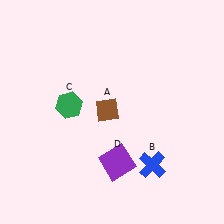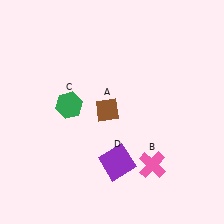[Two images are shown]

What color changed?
The cross (B) changed from blue in Image 1 to pink in Image 2.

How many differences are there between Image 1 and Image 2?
There is 1 difference between the two images.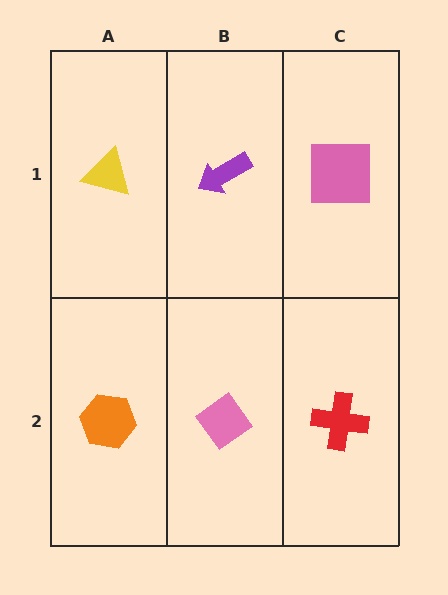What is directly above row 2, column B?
A purple arrow.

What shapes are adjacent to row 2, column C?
A pink square (row 1, column C), a pink diamond (row 2, column B).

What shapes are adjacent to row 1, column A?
An orange hexagon (row 2, column A), a purple arrow (row 1, column B).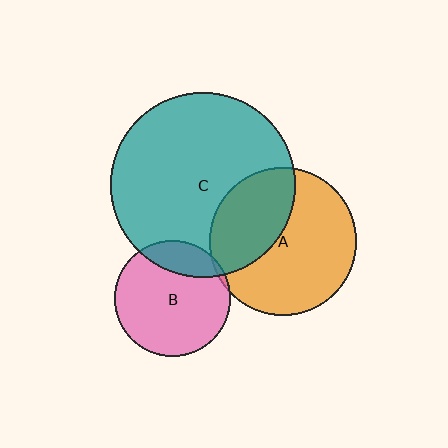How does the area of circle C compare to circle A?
Approximately 1.6 times.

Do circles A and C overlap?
Yes.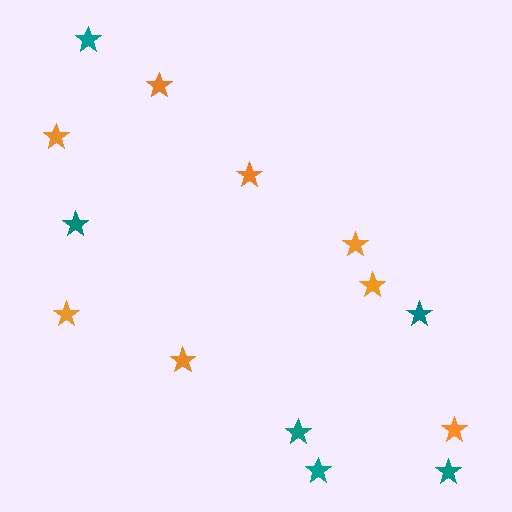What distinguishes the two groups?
There are 2 groups: one group of teal stars (6) and one group of orange stars (8).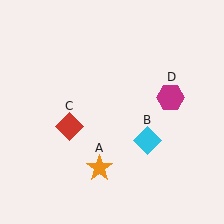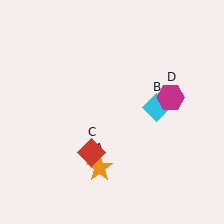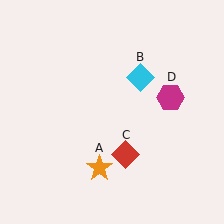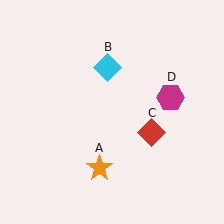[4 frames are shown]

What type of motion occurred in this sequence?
The cyan diamond (object B), red diamond (object C) rotated counterclockwise around the center of the scene.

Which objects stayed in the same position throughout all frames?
Orange star (object A) and magenta hexagon (object D) remained stationary.